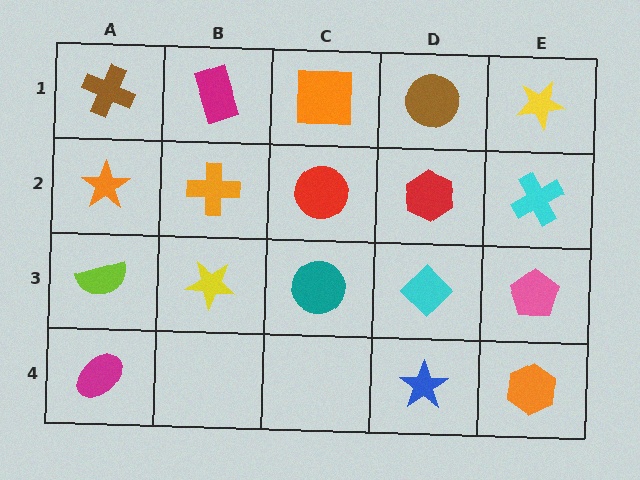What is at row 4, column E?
An orange hexagon.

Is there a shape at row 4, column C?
No, that cell is empty.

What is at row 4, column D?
A blue star.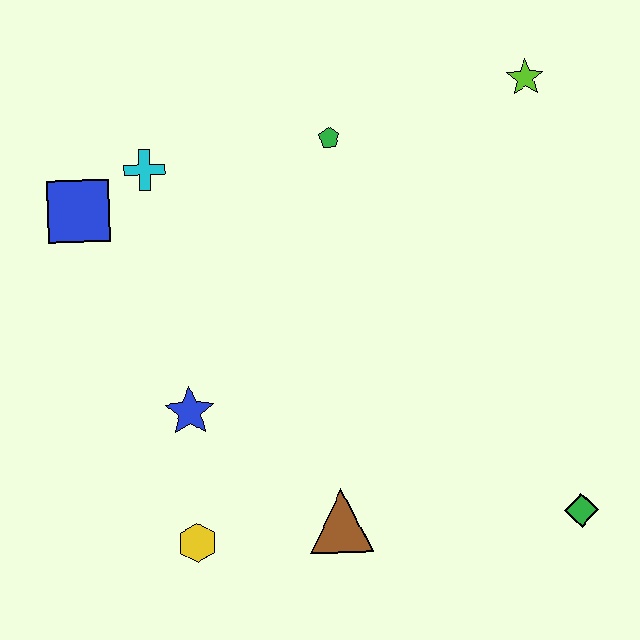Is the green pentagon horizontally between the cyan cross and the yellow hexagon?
No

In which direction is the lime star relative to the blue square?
The lime star is to the right of the blue square.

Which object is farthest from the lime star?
The yellow hexagon is farthest from the lime star.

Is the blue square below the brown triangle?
No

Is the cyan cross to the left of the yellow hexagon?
Yes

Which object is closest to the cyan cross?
The blue square is closest to the cyan cross.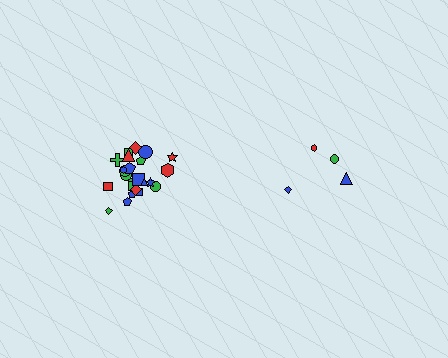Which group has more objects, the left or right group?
The left group.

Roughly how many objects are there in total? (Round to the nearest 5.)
Roughly 30 objects in total.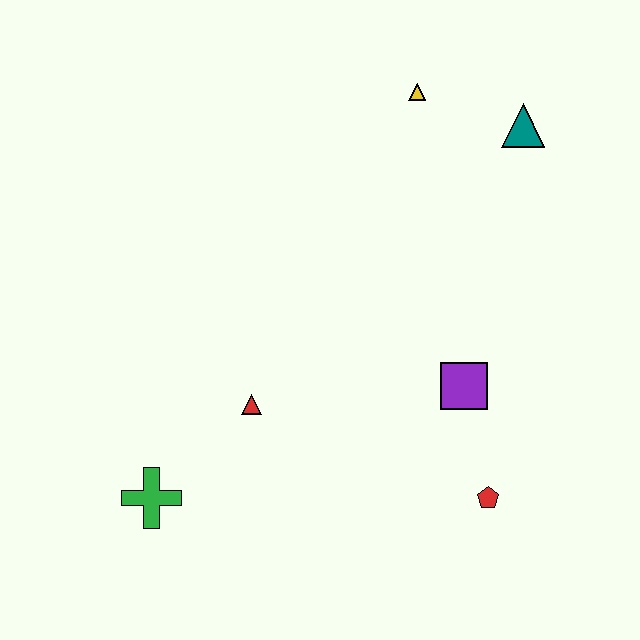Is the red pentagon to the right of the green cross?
Yes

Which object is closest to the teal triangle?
The yellow triangle is closest to the teal triangle.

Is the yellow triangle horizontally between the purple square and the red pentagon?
No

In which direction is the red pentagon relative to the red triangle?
The red pentagon is to the right of the red triangle.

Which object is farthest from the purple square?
The green cross is farthest from the purple square.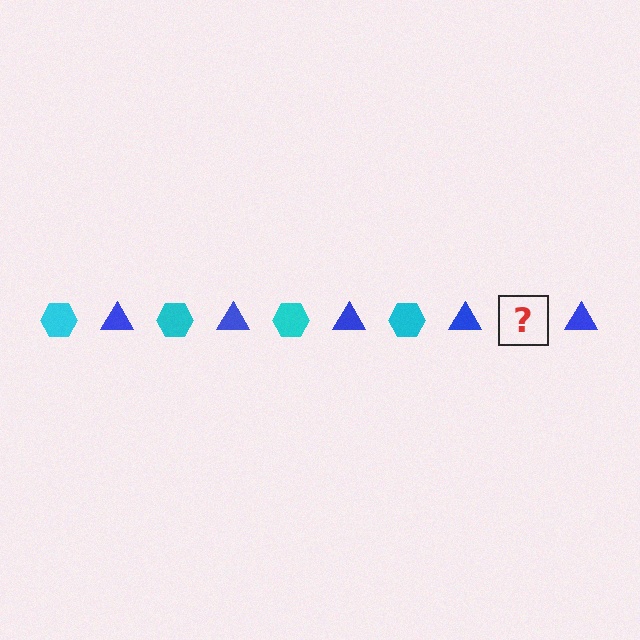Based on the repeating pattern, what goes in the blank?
The blank should be a cyan hexagon.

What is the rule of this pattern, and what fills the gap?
The rule is that the pattern alternates between cyan hexagon and blue triangle. The gap should be filled with a cyan hexagon.